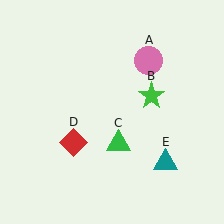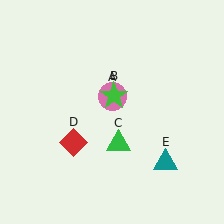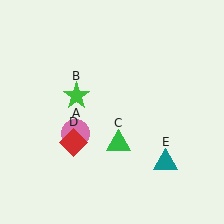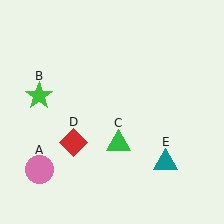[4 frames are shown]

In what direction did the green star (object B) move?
The green star (object B) moved left.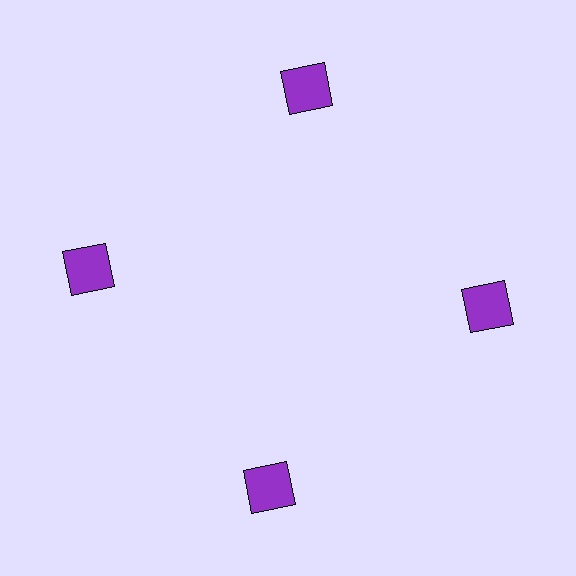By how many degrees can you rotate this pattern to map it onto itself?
The pattern maps onto itself every 90 degrees of rotation.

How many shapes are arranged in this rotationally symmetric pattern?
There are 4 shapes, arranged in 4 groups of 1.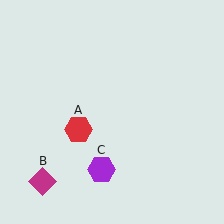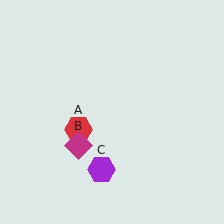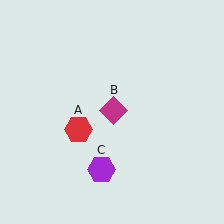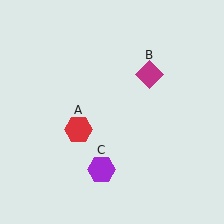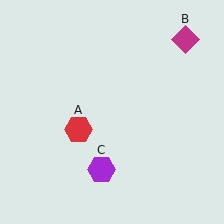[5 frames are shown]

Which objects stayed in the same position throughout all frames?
Red hexagon (object A) and purple hexagon (object C) remained stationary.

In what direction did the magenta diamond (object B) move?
The magenta diamond (object B) moved up and to the right.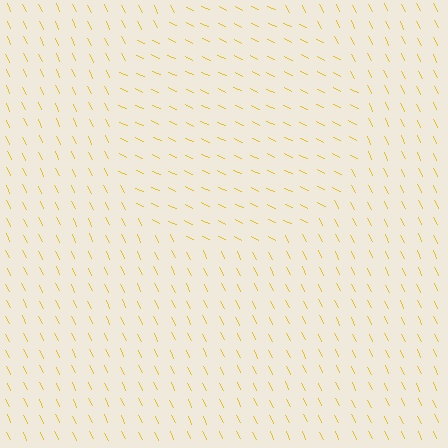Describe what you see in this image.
The image is filled with small yellow line segments. A circle region in the image has lines oriented differently from the surrounding lines, creating a visible texture boundary.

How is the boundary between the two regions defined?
The boundary is defined purely by a change in line orientation (approximately 40 degrees difference). All lines are the same color and thickness.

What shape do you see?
I see a circle.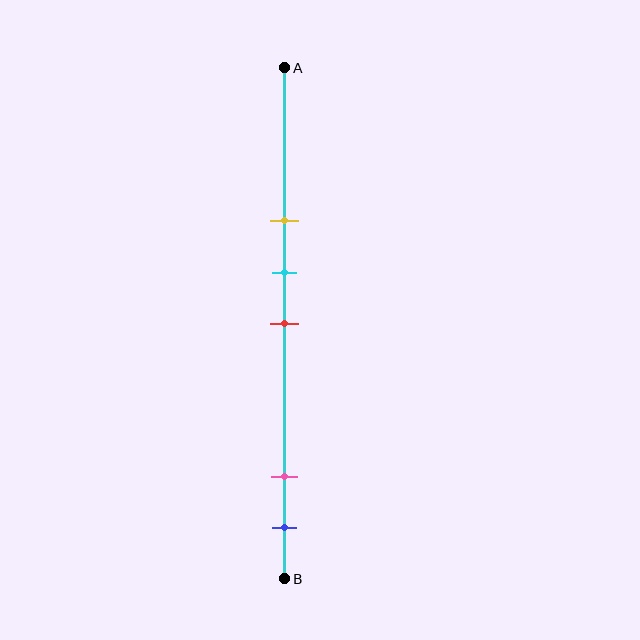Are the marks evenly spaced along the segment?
No, the marks are not evenly spaced.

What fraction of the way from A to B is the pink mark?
The pink mark is approximately 80% (0.8) of the way from A to B.